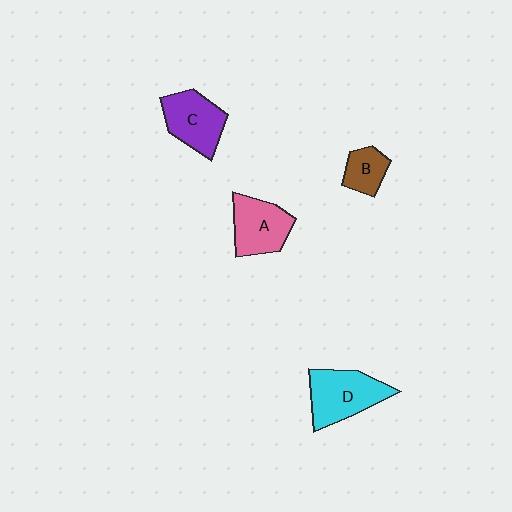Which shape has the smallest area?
Shape B (brown).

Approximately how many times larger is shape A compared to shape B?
Approximately 1.7 times.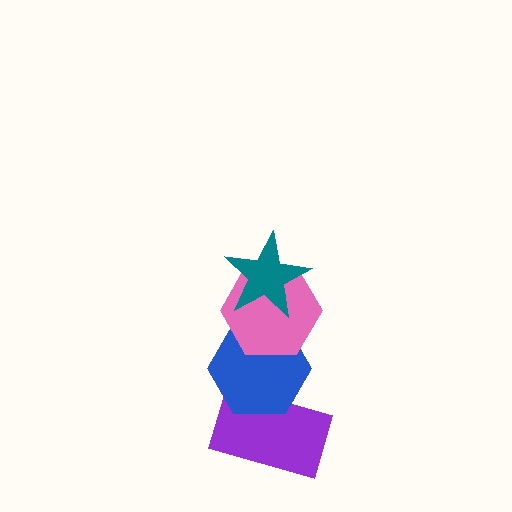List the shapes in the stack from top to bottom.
From top to bottom: the teal star, the pink hexagon, the blue hexagon, the purple rectangle.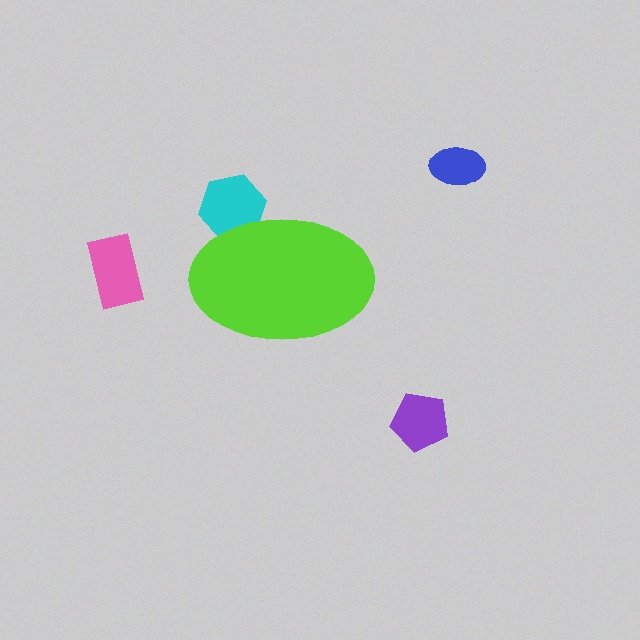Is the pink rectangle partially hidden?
No, the pink rectangle is fully visible.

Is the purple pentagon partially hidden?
No, the purple pentagon is fully visible.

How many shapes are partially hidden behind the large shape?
1 shape is partially hidden.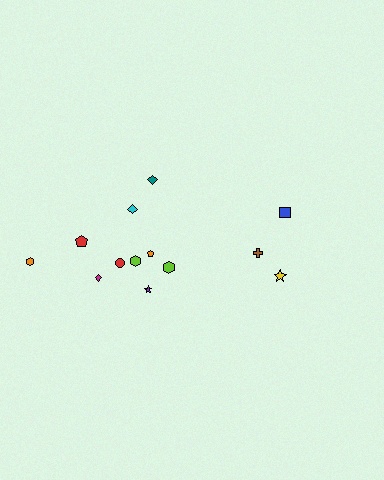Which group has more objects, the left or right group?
The left group.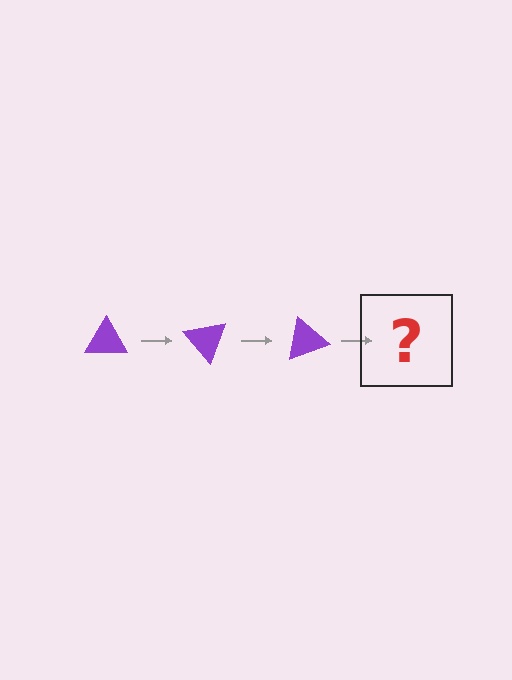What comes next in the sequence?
The next element should be a purple triangle rotated 150 degrees.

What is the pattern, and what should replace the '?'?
The pattern is that the triangle rotates 50 degrees each step. The '?' should be a purple triangle rotated 150 degrees.